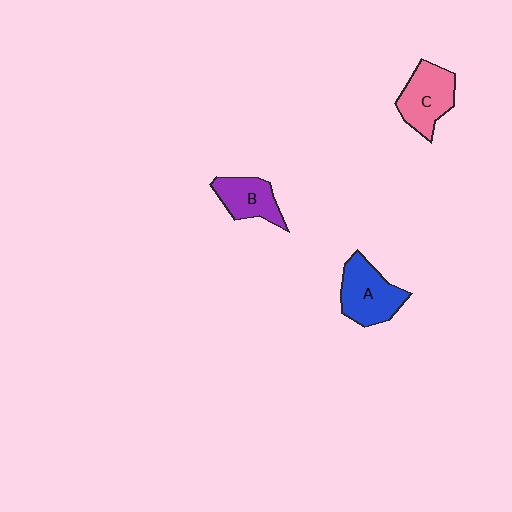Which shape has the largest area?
Shape A (blue).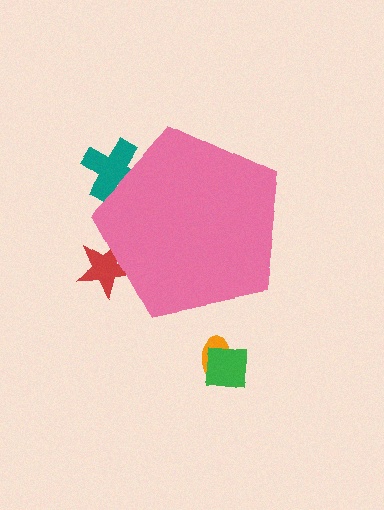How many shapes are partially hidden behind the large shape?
2 shapes are partially hidden.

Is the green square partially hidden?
No, the green square is fully visible.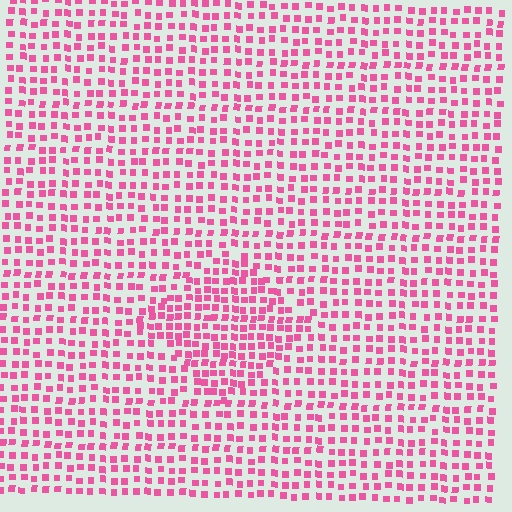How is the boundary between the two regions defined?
The boundary is defined by a change in element density (approximately 1.5x ratio). All elements are the same color, size, and shape.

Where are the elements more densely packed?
The elements are more densely packed inside the diamond boundary.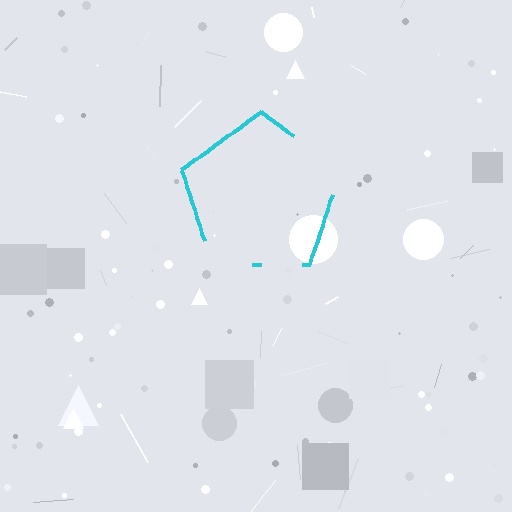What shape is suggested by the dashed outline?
The dashed outline suggests a pentagon.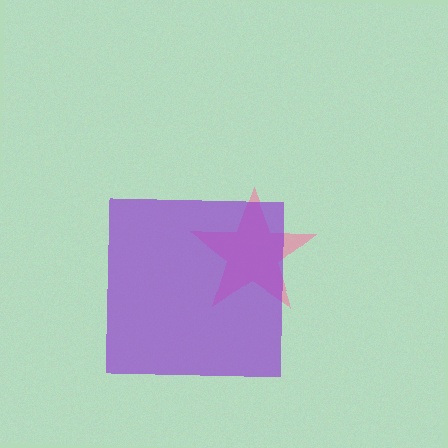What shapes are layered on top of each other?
The layered shapes are: a pink star, a purple square.